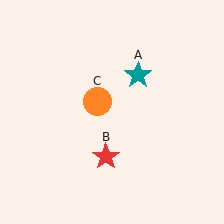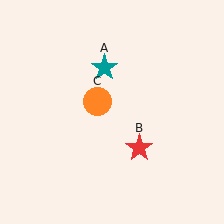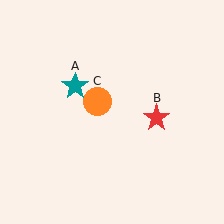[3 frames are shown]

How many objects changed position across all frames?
2 objects changed position: teal star (object A), red star (object B).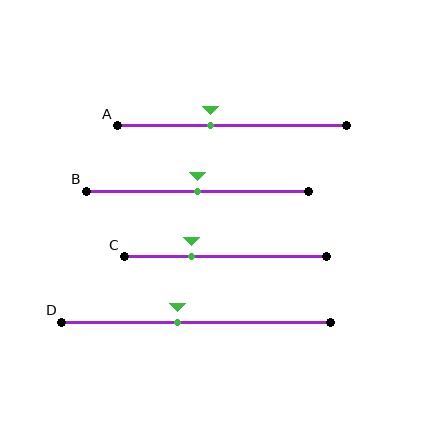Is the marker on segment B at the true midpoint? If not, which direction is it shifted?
Yes, the marker on segment B is at the true midpoint.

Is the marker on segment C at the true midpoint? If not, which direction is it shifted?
No, the marker on segment C is shifted to the left by about 17% of the segment length.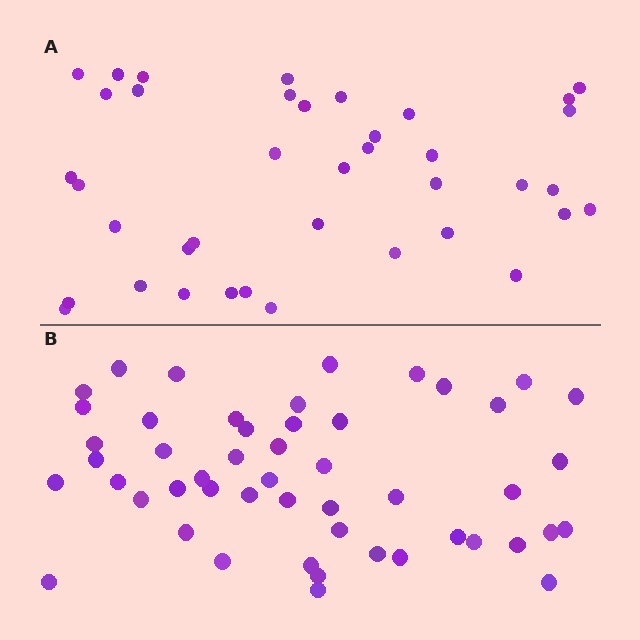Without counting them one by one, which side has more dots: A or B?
Region B (the bottom region) has more dots.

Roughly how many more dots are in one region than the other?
Region B has roughly 12 or so more dots than region A.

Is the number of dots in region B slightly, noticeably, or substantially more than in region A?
Region B has noticeably more, but not dramatically so. The ratio is roughly 1.3 to 1.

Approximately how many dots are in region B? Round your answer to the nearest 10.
About 50 dots.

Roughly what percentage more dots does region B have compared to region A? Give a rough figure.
About 30% more.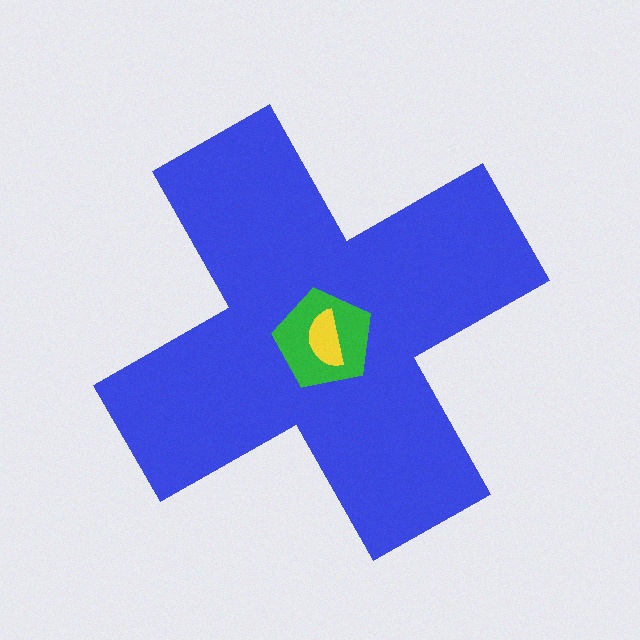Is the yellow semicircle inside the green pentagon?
Yes.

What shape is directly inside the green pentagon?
The yellow semicircle.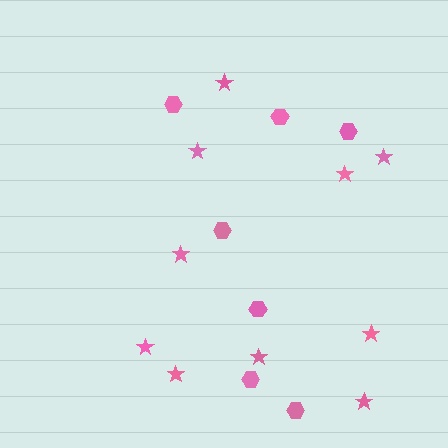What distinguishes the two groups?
There are 2 groups: one group of stars (10) and one group of hexagons (7).